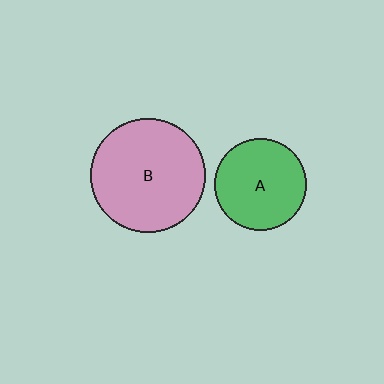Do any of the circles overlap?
No, none of the circles overlap.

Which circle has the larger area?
Circle B (pink).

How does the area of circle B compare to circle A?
Approximately 1.5 times.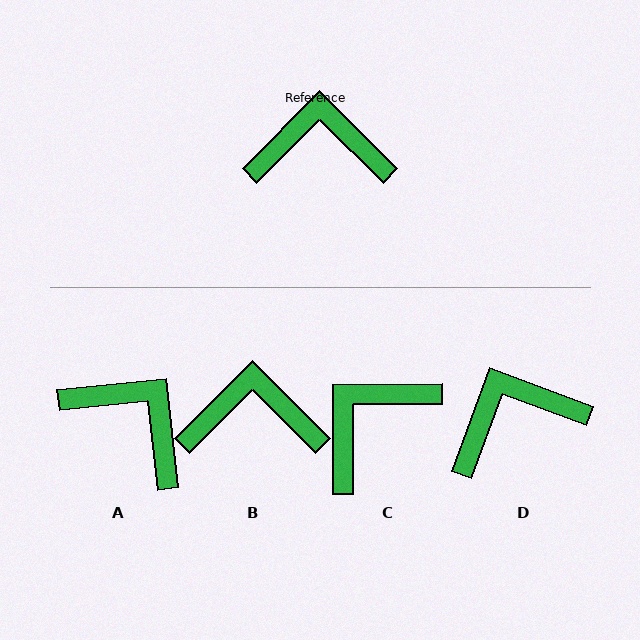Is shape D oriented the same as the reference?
No, it is off by about 25 degrees.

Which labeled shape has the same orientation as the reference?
B.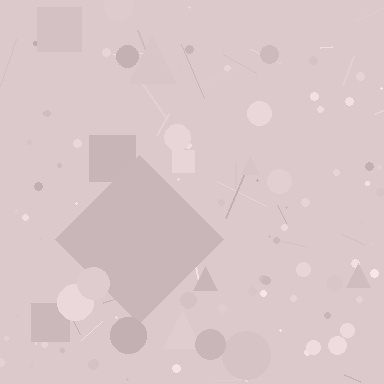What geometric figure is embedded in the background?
A diamond is embedded in the background.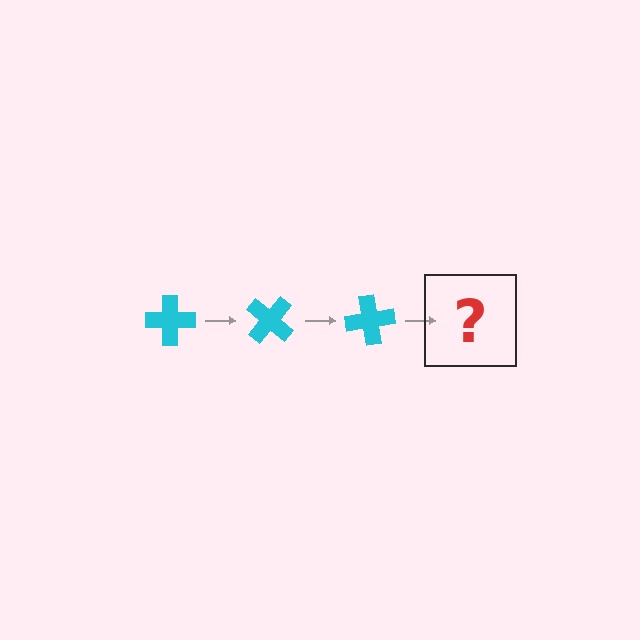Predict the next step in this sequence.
The next step is a cyan cross rotated 120 degrees.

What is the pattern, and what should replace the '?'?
The pattern is that the cross rotates 40 degrees each step. The '?' should be a cyan cross rotated 120 degrees.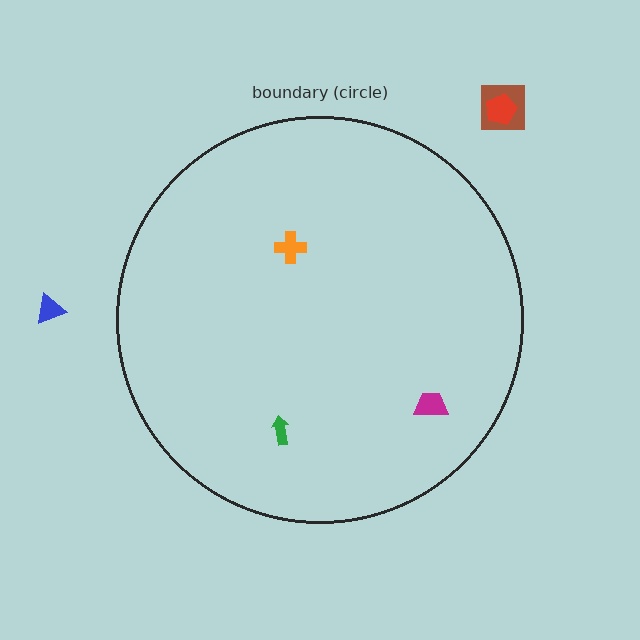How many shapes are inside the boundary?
3 inside, 3 outside.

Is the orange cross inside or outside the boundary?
Inside.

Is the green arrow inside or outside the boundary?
Inside.